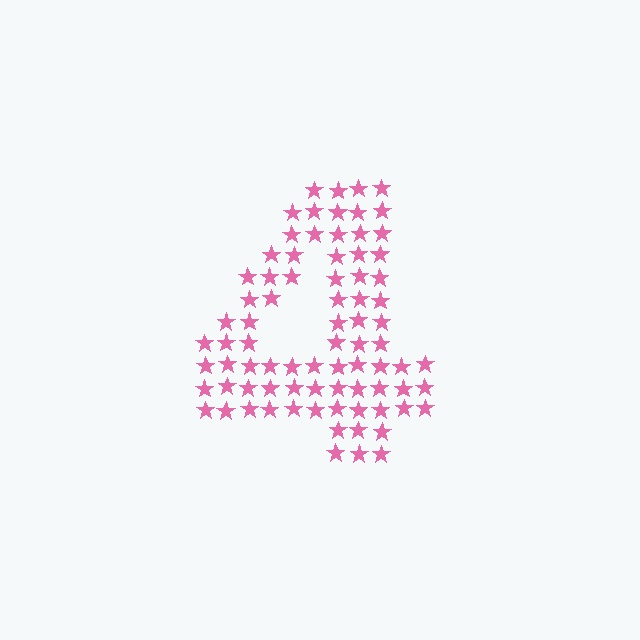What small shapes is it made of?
It is made of small stars.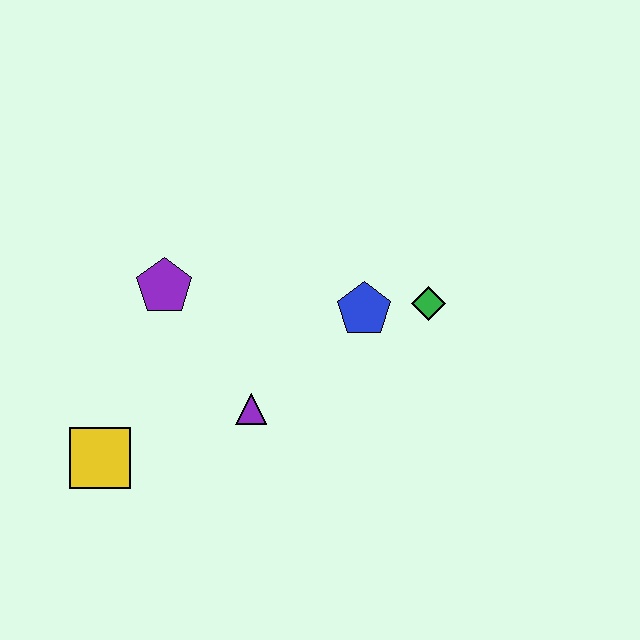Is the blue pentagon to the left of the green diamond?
Yes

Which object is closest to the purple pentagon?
The purple triangle is closest to the purple pentagon.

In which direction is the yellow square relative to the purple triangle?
The yellow square is to the left of the purple triangle.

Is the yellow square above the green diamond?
No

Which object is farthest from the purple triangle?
The green diamond is farthest from the purple triangle.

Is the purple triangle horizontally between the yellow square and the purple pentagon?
No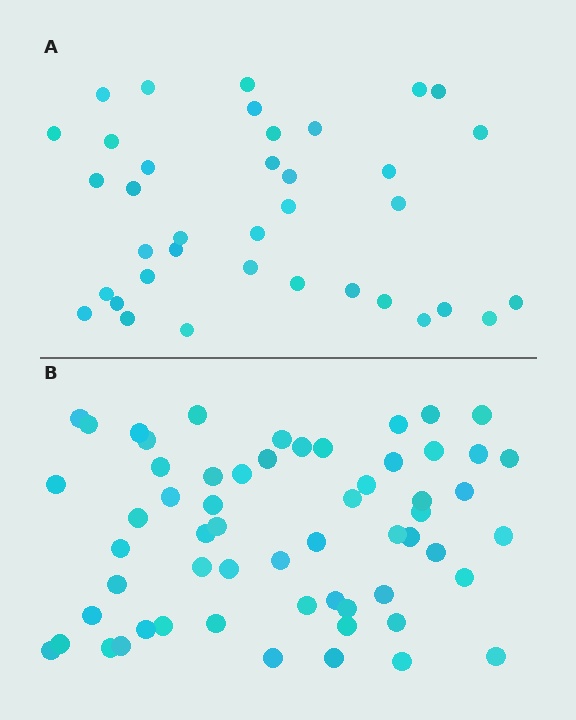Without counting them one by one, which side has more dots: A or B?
Region B (the bottom region) has more dots.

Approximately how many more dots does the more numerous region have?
Region B has approximately 20 more dots than region A.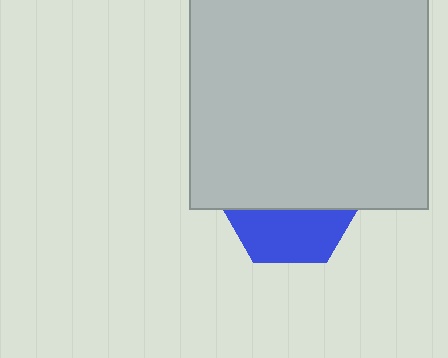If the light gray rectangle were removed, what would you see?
You would see the complete blue hexagon.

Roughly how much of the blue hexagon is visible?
A small part of it is visible (roughly 40%).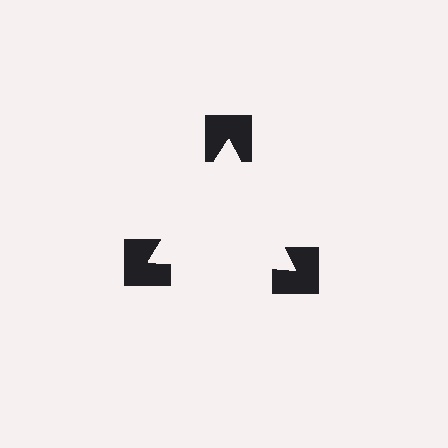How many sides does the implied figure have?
3 sides.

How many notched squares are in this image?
There are 3 — one at each vertex of the illusory triangle.